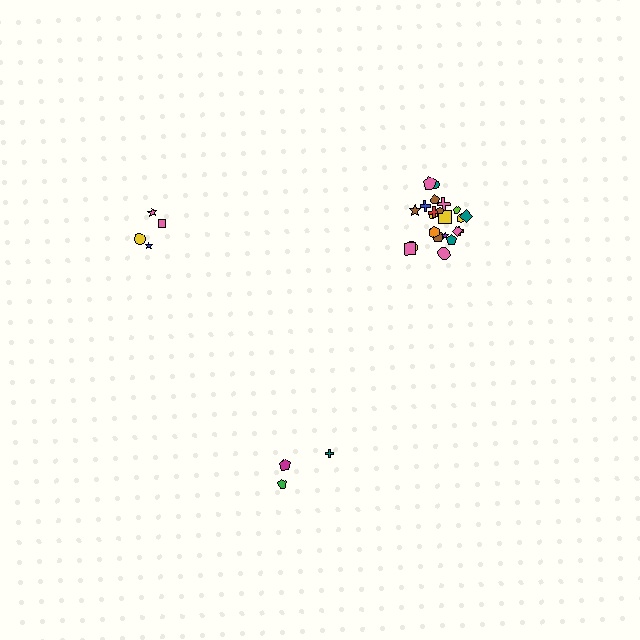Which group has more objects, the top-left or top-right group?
The top-right group.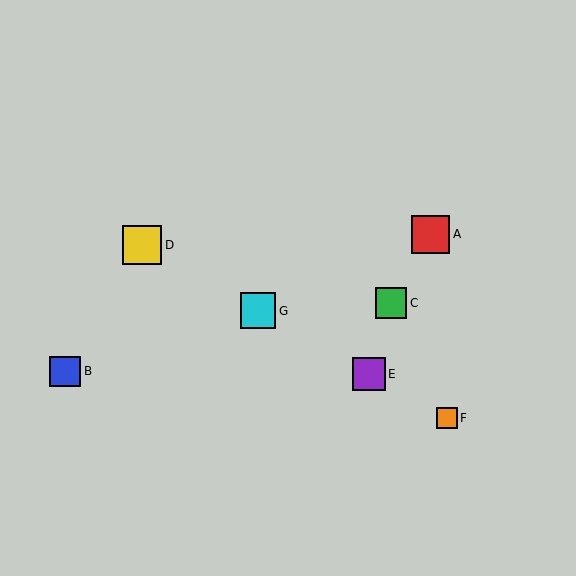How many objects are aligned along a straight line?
4 objects (D, E, F, G) are aligned along a straight line.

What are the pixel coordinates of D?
Object D is at (142, 245).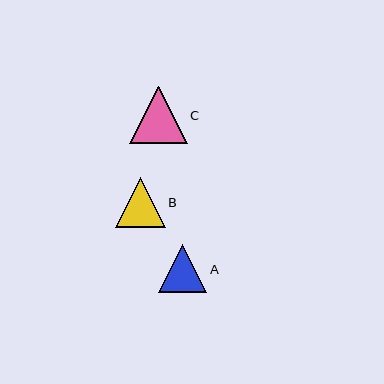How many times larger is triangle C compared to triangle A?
Triangle C is approximately 1.2 times the size of triangle A.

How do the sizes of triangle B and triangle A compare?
Triangle B and triangle A are approximately the same size.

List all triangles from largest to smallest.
From largest to smallest: C, B, A.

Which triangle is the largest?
Triangle C is the largest with a size of approximately 57 pixels.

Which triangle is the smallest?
Triangle A is the smallest with a size of approximately 48 pixels.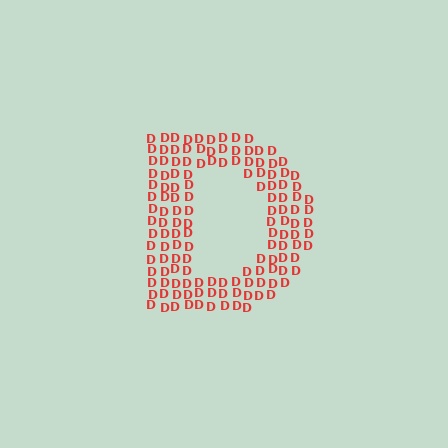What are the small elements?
The small elements are letter D's.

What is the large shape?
The large shape is the letter D.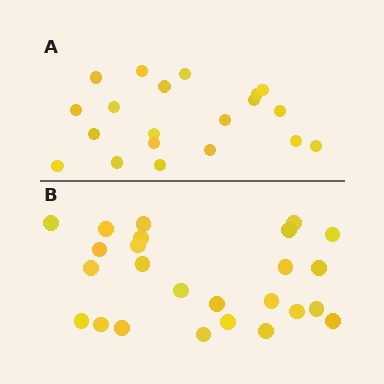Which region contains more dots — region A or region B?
Region B (the bottom region) has more dots.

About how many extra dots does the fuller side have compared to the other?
Region B has about 5 more dots than region A.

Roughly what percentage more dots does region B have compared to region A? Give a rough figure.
About 25% more.